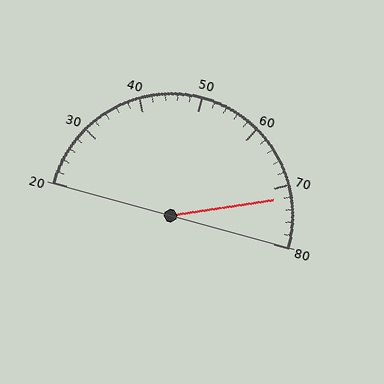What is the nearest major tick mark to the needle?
The nearest major tick mark is 70.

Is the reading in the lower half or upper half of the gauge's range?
The reading is in the upper half of the range (20 to 80).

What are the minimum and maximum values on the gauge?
The gauge ranges from 20 to 80.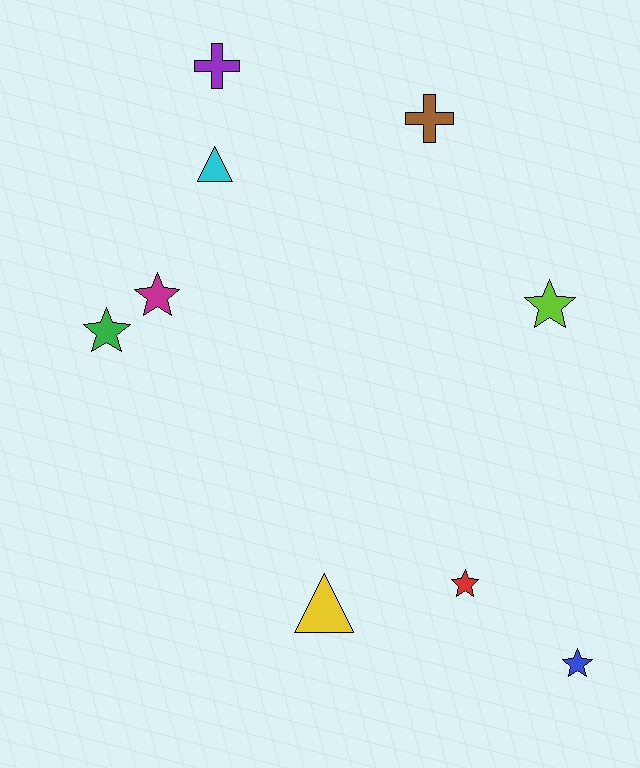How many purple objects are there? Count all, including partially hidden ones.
There is 1 purple object.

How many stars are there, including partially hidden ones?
There are 5 stars.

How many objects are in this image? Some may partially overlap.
There are 9 objects.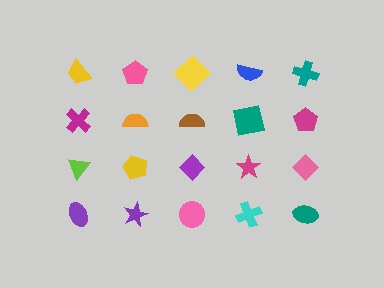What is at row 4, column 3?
A pink circle.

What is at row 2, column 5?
A magenta pentagon.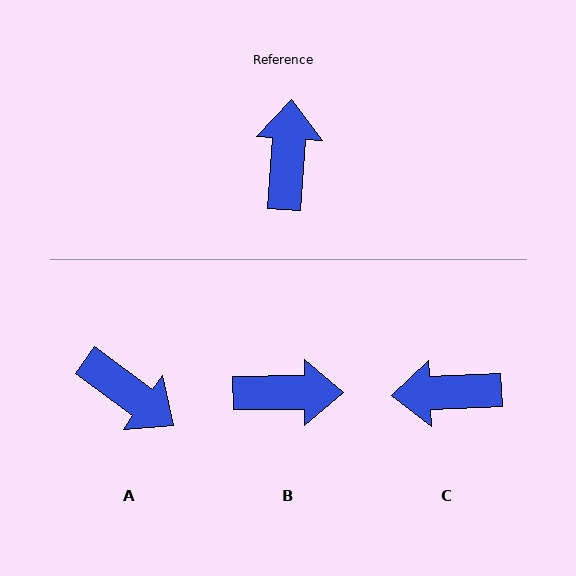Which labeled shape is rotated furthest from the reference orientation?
A, about 123 degrees away.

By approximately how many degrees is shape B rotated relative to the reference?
Approximately 85 degrees clockwise.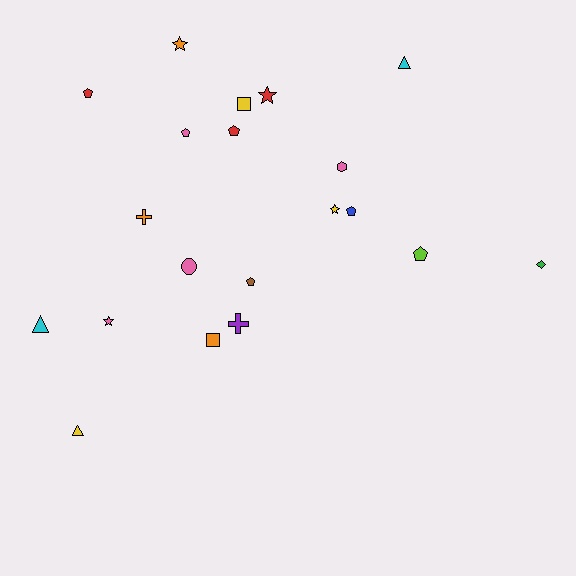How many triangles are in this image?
There are 3 triangles.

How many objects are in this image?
There are 20 objects.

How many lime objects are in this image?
There is 1 lime object.